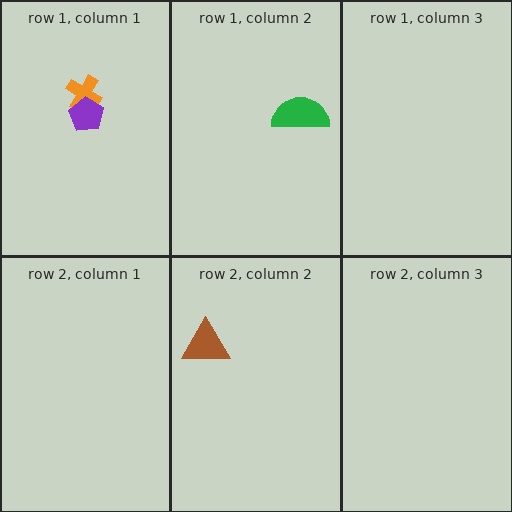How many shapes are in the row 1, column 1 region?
2.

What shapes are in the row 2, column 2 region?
The brown triangle.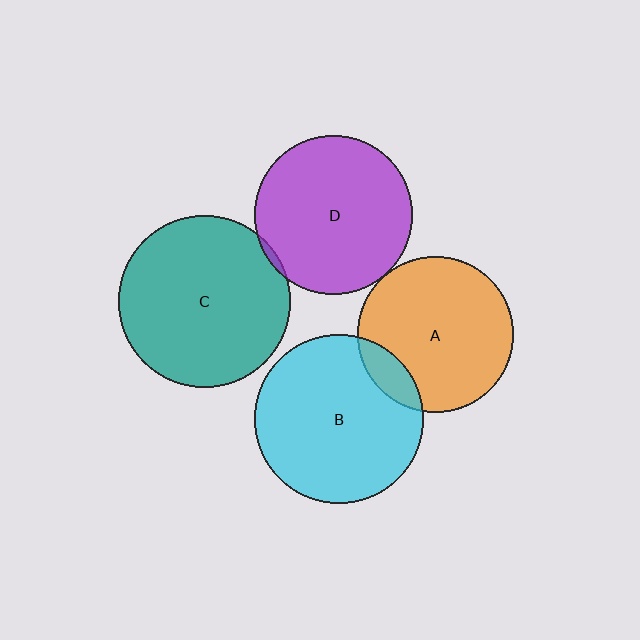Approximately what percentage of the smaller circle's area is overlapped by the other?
Approximately 5%.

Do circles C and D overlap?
Yes.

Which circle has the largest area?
Circle C (teal).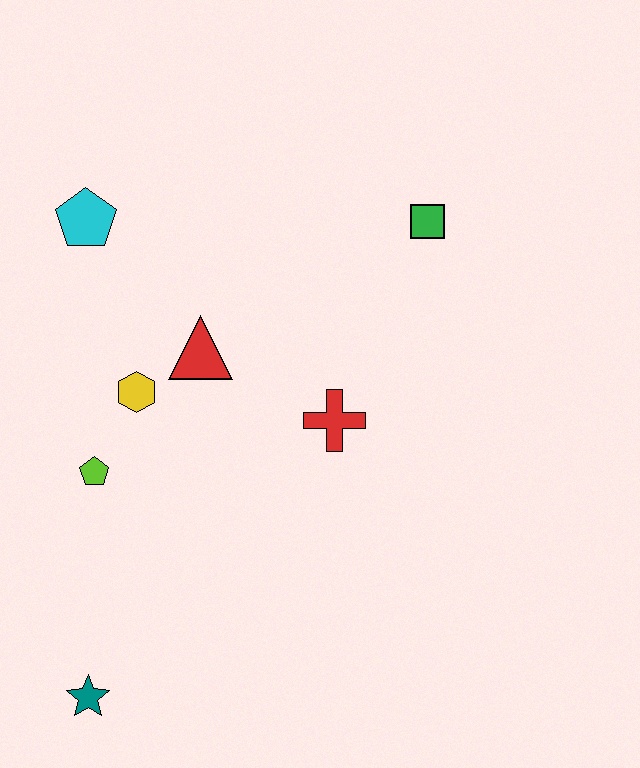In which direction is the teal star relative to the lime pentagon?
The teal star is below the lime pentagon.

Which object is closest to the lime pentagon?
The yellow hexagon is closest to the lime pentagon.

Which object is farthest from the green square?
The teal star is farthest from the green square.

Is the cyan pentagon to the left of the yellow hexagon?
Yes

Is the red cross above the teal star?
Yes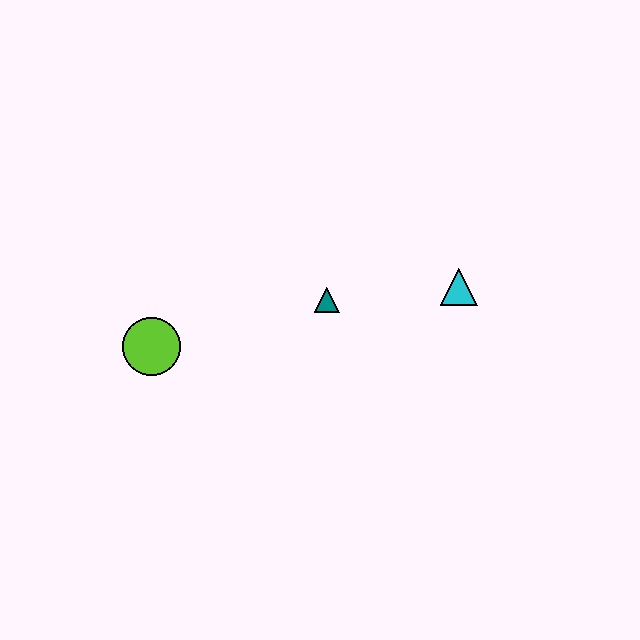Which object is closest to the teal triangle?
The cyan triangle is closest to the teal triangle.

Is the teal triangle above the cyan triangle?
No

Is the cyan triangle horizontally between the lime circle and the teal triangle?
No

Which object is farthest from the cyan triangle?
The lime circle is farthest from the cyan triangle.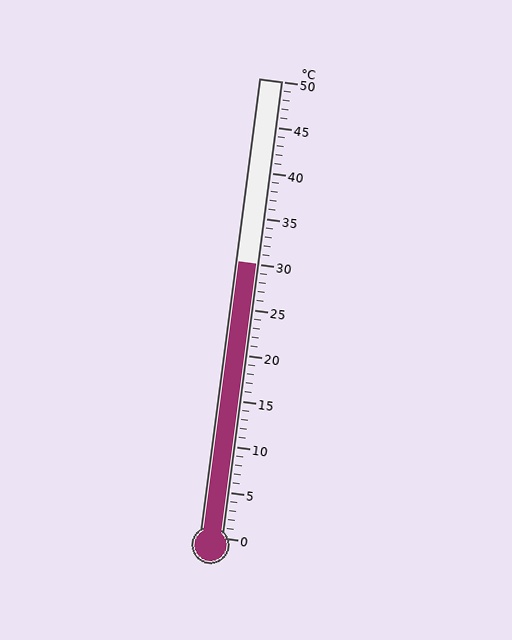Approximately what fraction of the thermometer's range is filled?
The thermometer is filled to approximately 60% of its range.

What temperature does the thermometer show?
The thermometer shows approximately 30°C.